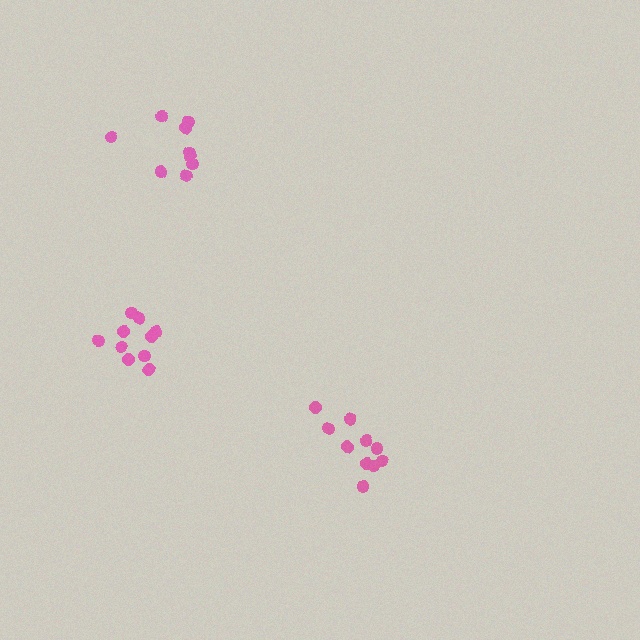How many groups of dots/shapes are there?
There are 3 groups.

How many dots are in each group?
Group 1: 10 dots, Group 2: 9 dots, Group 3: 10 dots (29 total).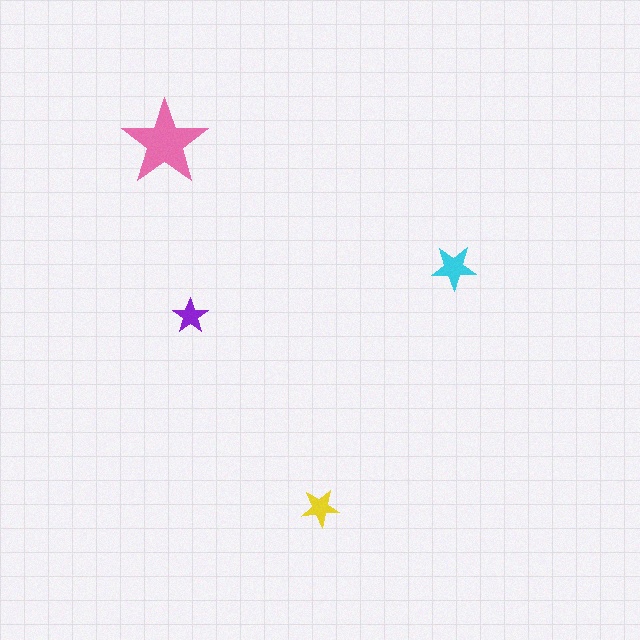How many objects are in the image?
There are 4 objects in the image.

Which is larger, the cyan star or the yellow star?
The cyan one.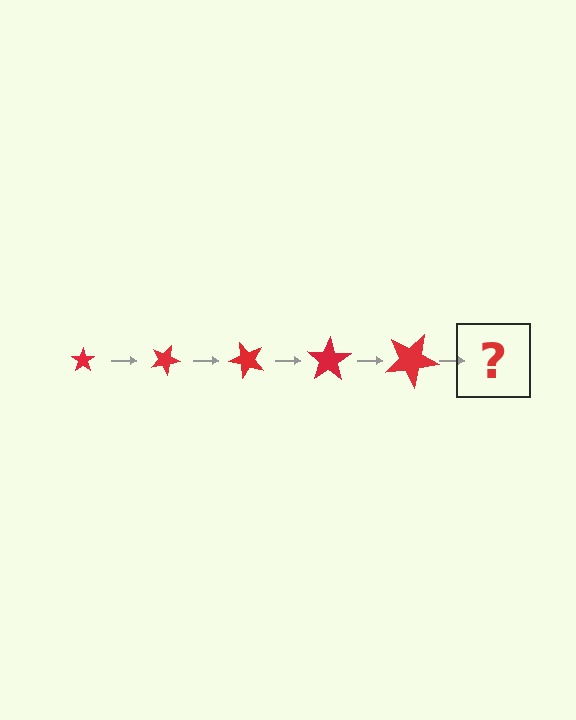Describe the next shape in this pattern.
It should be a star, larger than the previous one and rotated 125 degrees from the start.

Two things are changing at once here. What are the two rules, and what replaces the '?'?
The two rules are that the star grows larger each step and it rotates 25 degrees each step. The '?' should be a star, larger than the previous one and rotated 125 degrees from the start.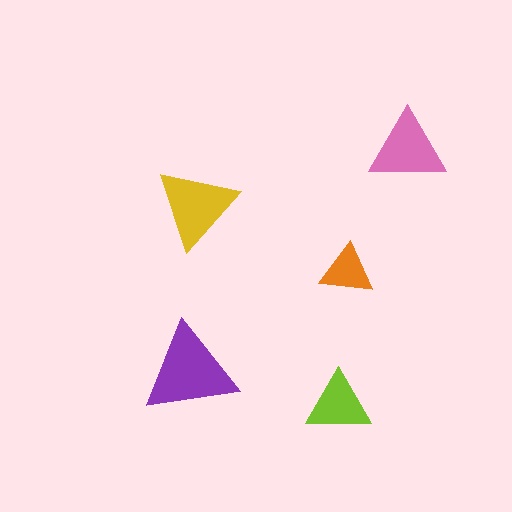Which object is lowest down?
The lime triangle is bottommost.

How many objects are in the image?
There are 5 objects in the image.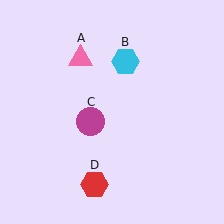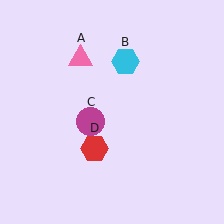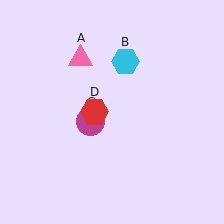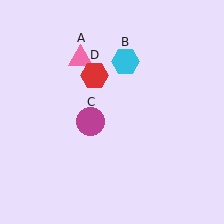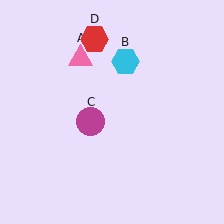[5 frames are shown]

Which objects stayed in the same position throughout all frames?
Pink triangle (object A) and cyan hexagon (object B) and magenta circle (object C) remained stationary.